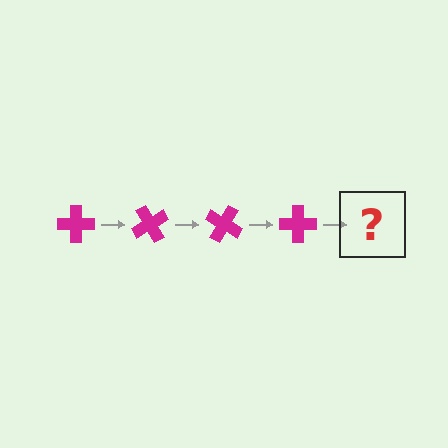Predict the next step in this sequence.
The next step is a magenta cross rotated 240 degrees.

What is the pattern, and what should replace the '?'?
The pattern is that the cross rotates 60 degrees each step. The '?' should be a magenta cross rotated 240 degrees.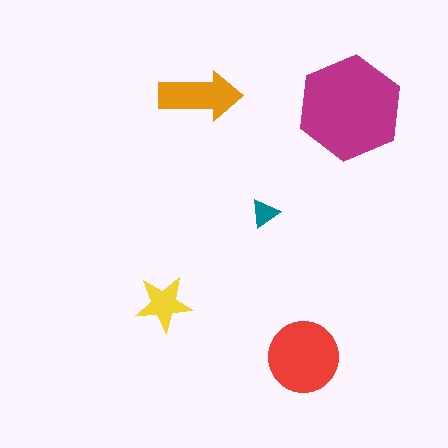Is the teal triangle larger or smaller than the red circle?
Smaller.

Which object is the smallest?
The teal triangle.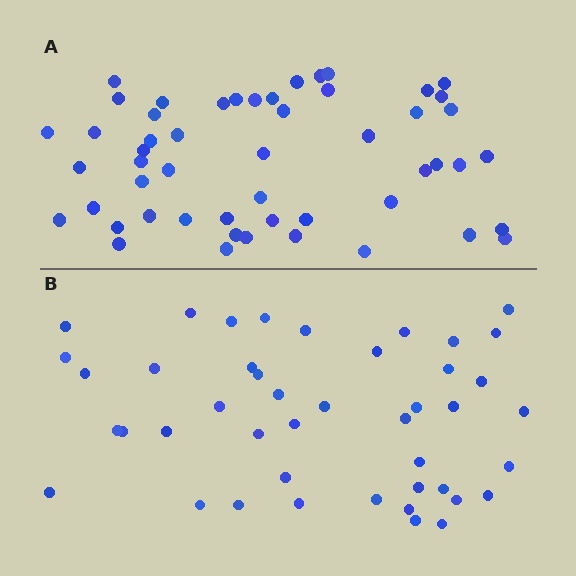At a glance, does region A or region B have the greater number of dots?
Region A (the top region) has more dots.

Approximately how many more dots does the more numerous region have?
Region A has roughly 8 or so more dots than region B.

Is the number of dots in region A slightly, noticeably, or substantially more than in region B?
Region A has only slightly more — the two regions are fairly close. The ratio is roughly 1.2 to 1.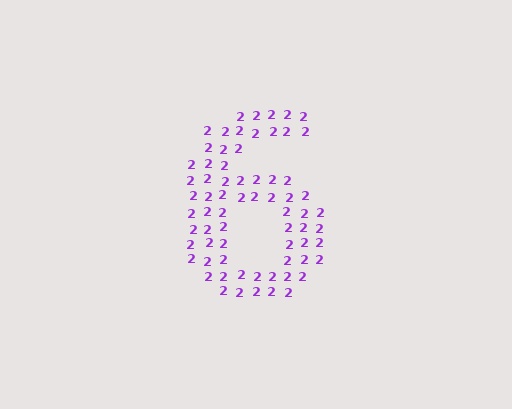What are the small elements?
The small elements are digit 2's.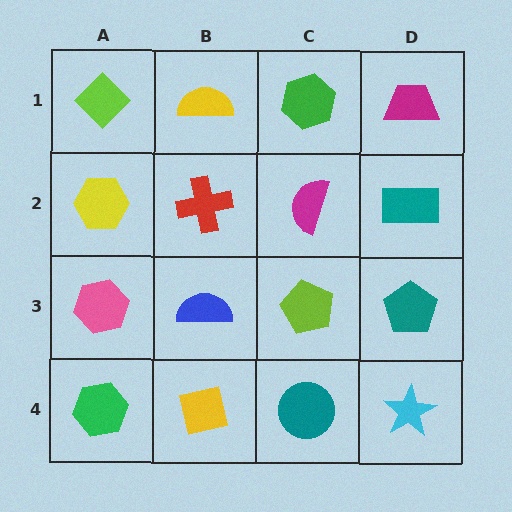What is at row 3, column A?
A pink hexagon.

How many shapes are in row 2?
4 shapes.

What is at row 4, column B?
A yellow square.